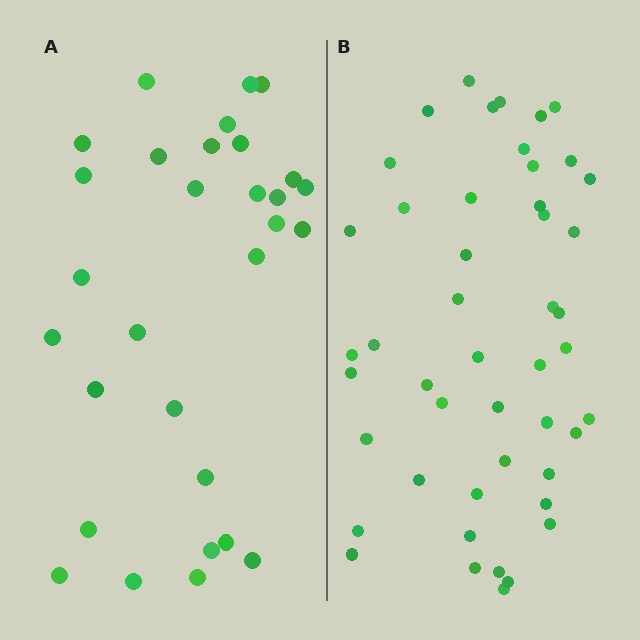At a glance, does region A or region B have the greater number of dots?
Region B (the right region) has more dots.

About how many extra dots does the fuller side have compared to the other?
Region B has approximately 15 more dots than region A.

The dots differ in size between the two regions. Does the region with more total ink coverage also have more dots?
No. Region A has more total ink coverage because its dots are larger, but region B actually contains more individual dots. Total area can be misleading — the number of items is what matters here.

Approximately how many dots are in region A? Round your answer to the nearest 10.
About 30 dots.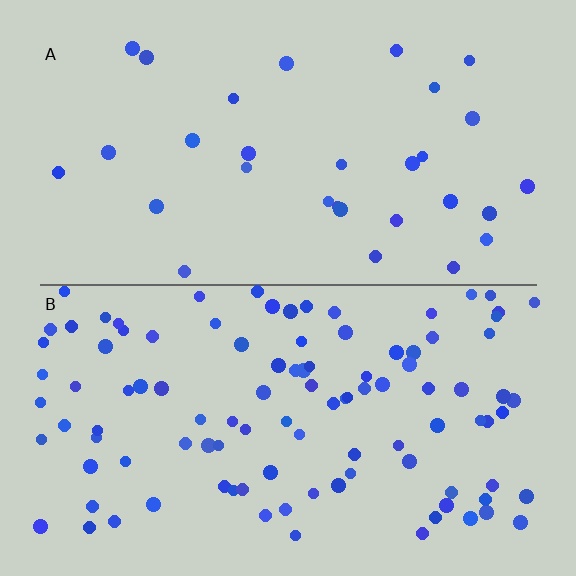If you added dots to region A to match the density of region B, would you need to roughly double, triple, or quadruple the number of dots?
Approximately triple.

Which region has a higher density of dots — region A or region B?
B (the bottom).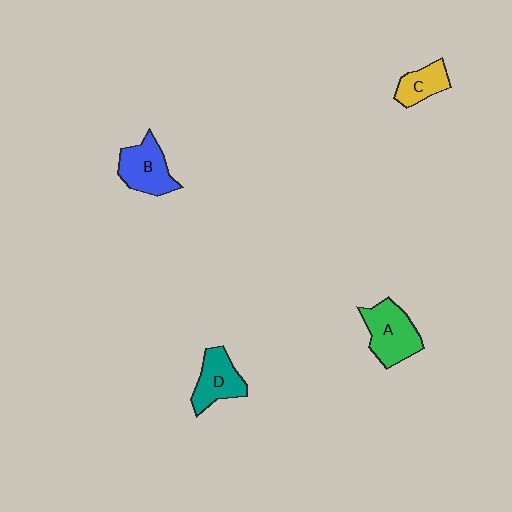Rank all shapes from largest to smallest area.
From largest to smallest: A (green), B (blue), D (teal), C (yellow).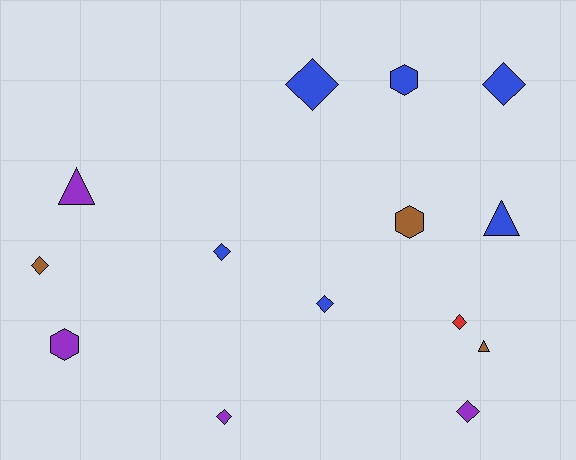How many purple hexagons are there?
There is 1 purple hexagon.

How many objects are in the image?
There are 14 objects.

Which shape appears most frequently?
Diamond, with 8 objects.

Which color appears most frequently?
Blue, with 6 objects.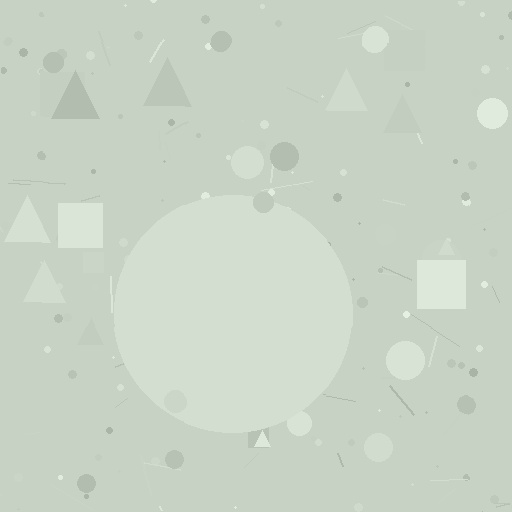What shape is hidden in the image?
A circle is hidden in the image.